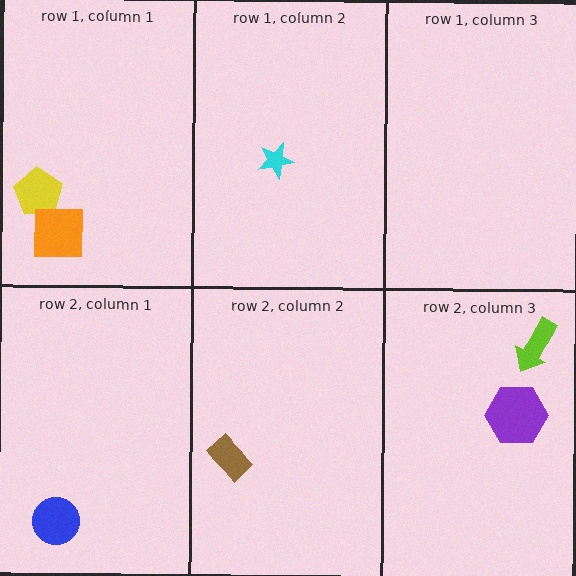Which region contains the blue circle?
The row 2, column 1 region.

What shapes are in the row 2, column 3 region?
The purple hexagon, the lime arrow.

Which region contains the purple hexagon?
The row 2, column 3 region.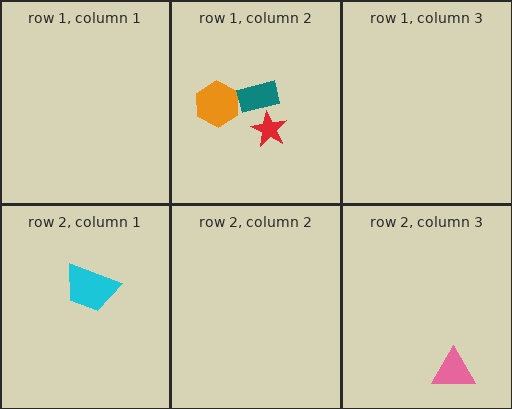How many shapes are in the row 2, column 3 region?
1.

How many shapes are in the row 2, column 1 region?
1.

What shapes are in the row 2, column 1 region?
The cyan trapezoid.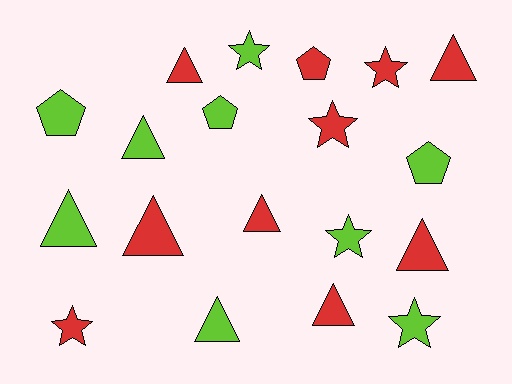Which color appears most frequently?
Red, with 10 objects.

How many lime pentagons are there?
There are 3 lime pentagons.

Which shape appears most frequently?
Triangle, with 9 objects.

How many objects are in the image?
There are 19 objects.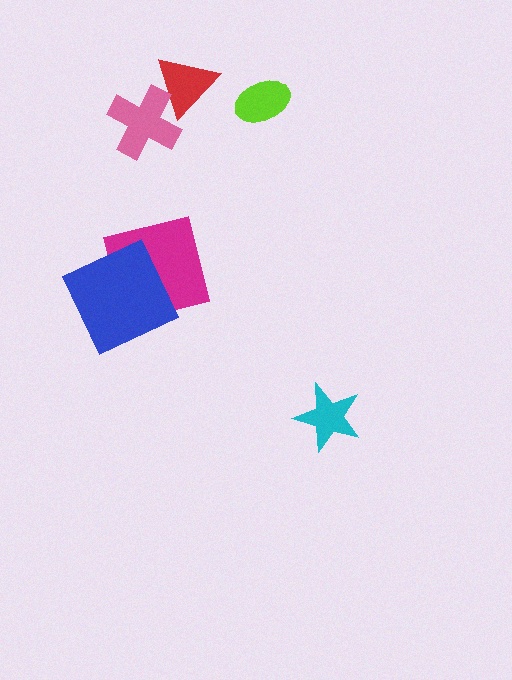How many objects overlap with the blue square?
1 object overlaps with the blue square.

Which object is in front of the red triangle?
The pink cross is in front of the red triangle.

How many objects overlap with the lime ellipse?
0 objects overlap with the lime ellipse.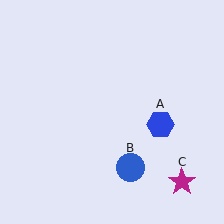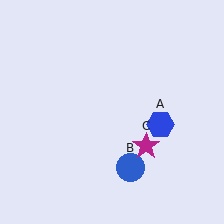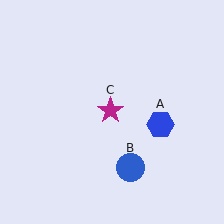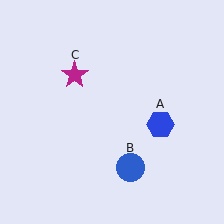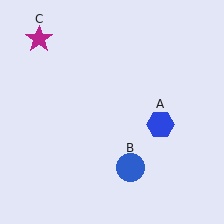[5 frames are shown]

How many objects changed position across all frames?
1 object changed position: magenta star (object C).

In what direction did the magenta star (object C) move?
The magenta star (object C) moved up and to the left.